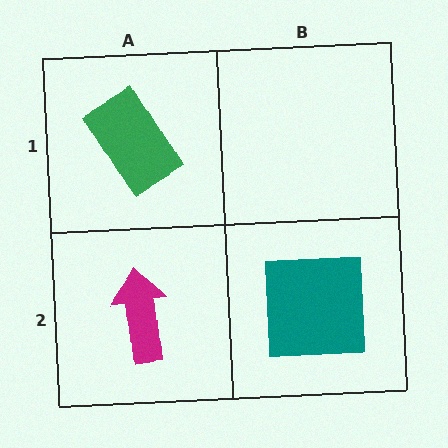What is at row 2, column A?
A magenta arrow.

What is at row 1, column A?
A green rectangle.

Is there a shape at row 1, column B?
No, that cell is empty.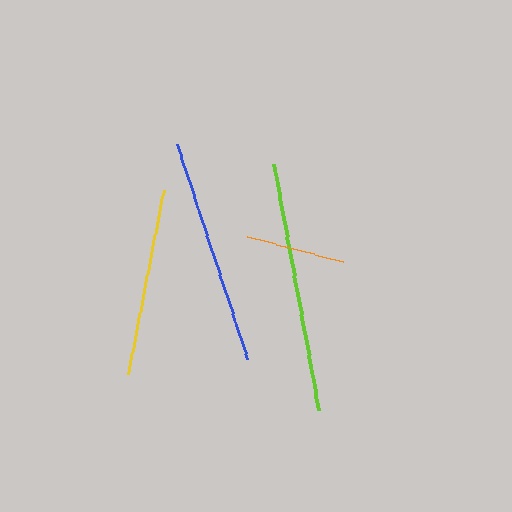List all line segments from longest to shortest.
From longest to shortest: lime, blue, yellow, orange.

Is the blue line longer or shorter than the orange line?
The blue line is longer than the orange line.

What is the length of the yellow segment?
The yellow segment is approximately 188 pixels long.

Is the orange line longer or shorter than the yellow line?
The yellow line is longer than the orange line.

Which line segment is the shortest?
The orange line is the shortest at approximately 98 pixels.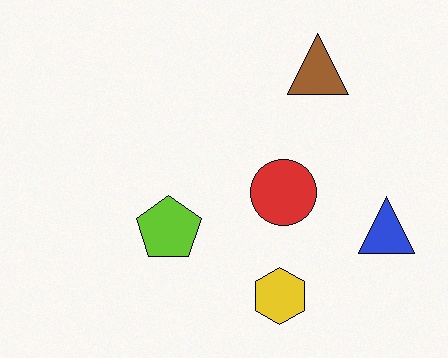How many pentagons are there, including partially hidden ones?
There is 1 pentagon.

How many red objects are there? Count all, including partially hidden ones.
There is 1 red object.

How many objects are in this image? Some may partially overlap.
There are 5 objects.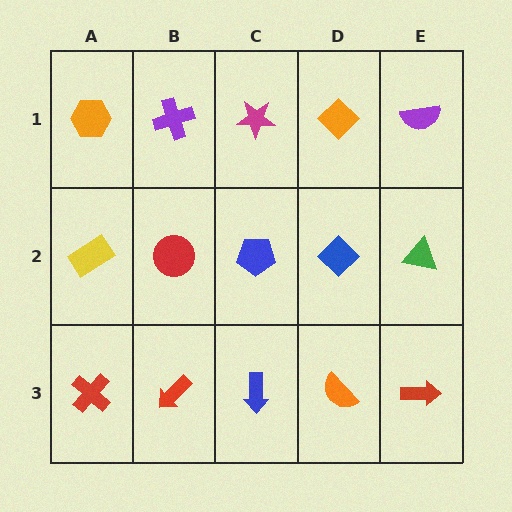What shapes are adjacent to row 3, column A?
A yellow rectangle (row 2, column A), a red arrow (row 3, column B).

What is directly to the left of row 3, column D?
A blue arrow.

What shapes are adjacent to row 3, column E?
A green triangle (row 2, column E), an orange semicircle (row 3, column D).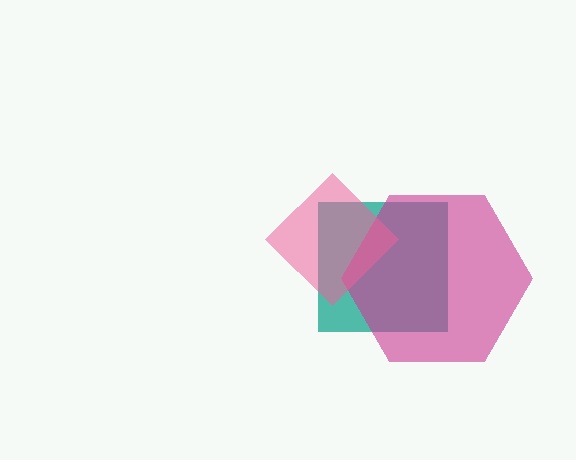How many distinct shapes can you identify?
There are 3 distinct shapes: a teal square, a magenta hexagon, a pink diamond.